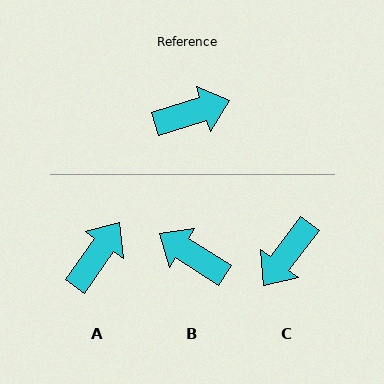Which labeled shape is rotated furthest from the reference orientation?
C, about 144 degrees away.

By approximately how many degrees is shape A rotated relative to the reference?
Approximately 37 degrees counter-clockwise.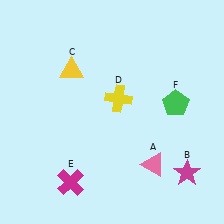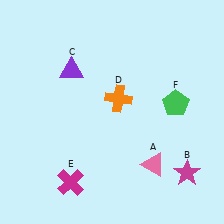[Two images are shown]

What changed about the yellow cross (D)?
In Image 1, D is yellow. In Image 2, it changed to orange.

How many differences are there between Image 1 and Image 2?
There are 2 differences between the two images.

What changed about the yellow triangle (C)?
In Image 1, C is yellow. In Image 2, it changed to purple.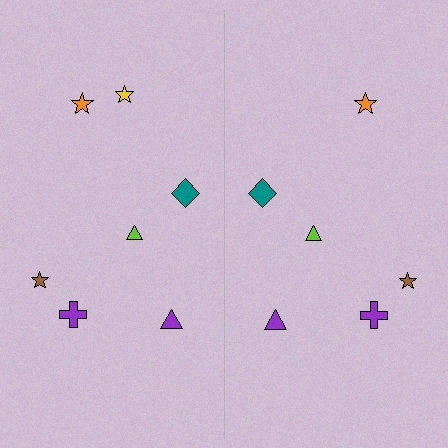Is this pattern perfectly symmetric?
No, the pattern is not perfectly symmetric. A yellow star is missing from the right side.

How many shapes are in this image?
There are 13 shapes in this image.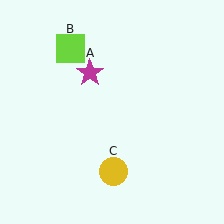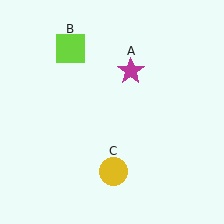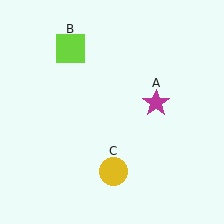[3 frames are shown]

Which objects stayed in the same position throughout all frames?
Lime square (object B) and yellow circle (object C) remained stationary.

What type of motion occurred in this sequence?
The magenta star (object A) rotated clockwise around the center of the scene.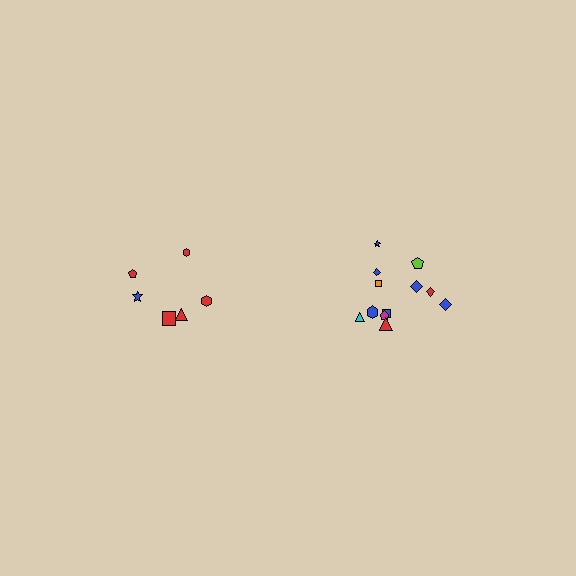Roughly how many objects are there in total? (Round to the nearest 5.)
Roughly 20 objects in total.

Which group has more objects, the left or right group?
The right group.